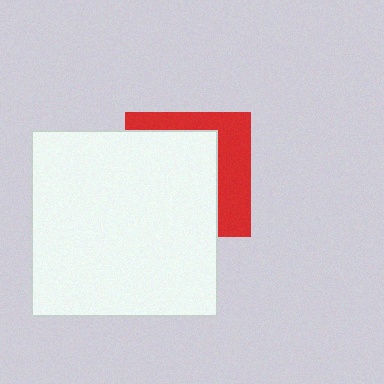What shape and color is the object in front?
The object in front is a white square.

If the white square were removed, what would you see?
You would see the complete red square.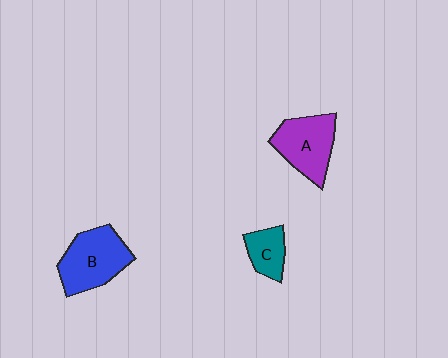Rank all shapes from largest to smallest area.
From largest to smallest: B (blue), A (purple), C (teal).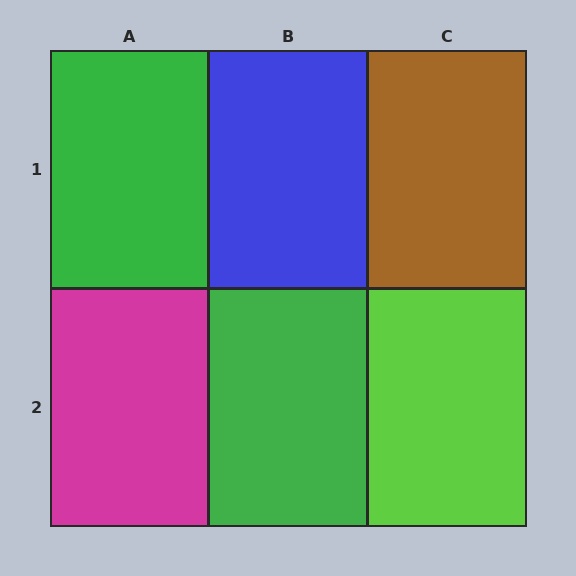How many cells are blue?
1 cell is blue.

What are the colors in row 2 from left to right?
Magenta, green, lime.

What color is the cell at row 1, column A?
Green.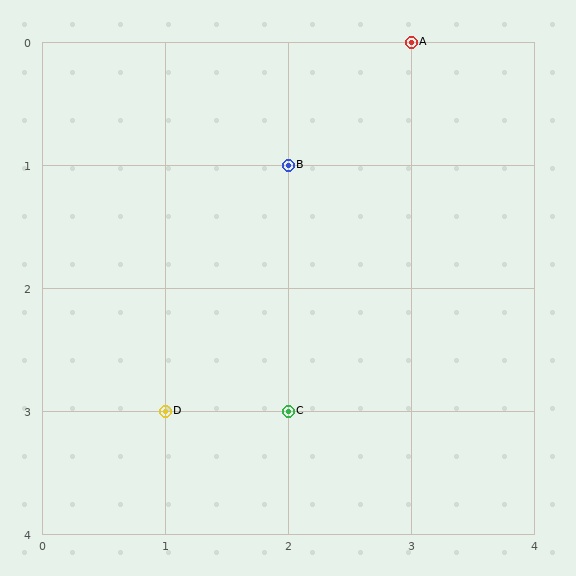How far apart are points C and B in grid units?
Points C and B are 2 rows apart.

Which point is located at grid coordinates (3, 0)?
Point A is at (3, 0).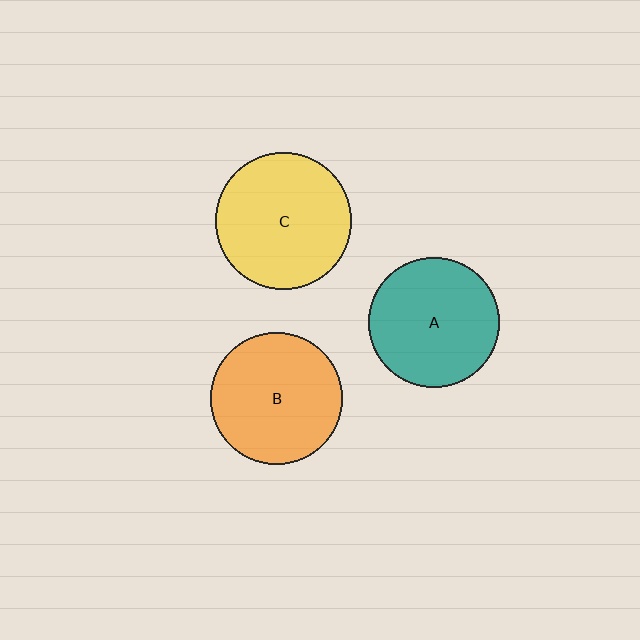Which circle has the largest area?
Circle C (yellow).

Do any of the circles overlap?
No, none of the circles overlap.